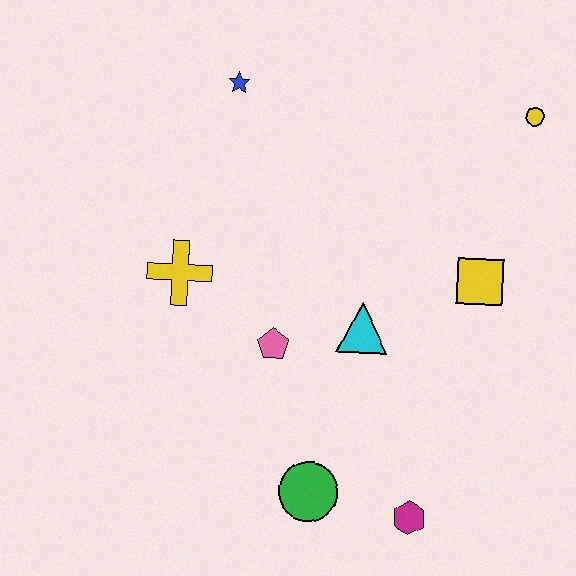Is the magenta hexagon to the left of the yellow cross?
No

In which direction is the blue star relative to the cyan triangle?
The blue star is above the cyan triangle.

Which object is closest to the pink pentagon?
The cyan triangle is closest to the pink pentagon.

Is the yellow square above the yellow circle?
No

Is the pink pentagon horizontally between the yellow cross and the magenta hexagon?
Yes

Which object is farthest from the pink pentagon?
The yellow circle is farthest from the pink pentagon.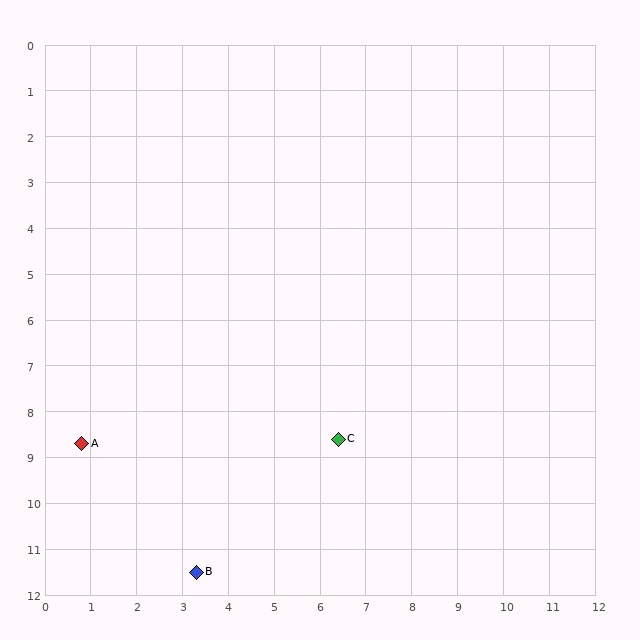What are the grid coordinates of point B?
Point B is at approximately (3.3, 11.5).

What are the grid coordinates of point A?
Point A is at approximately (0.8, 8.7).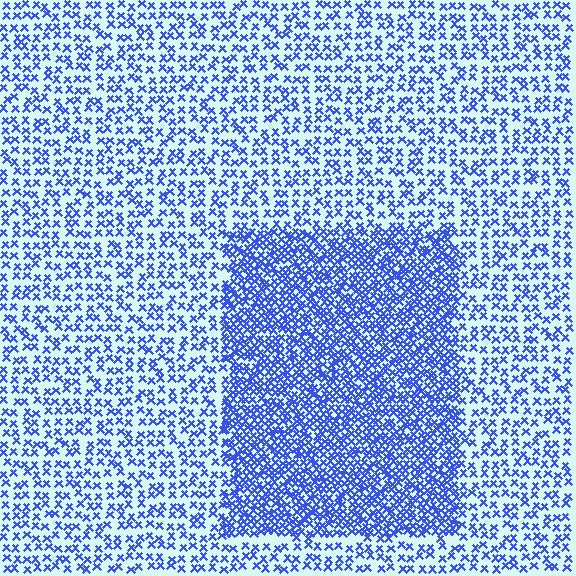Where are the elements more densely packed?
The elements are more densely packed inside the rectangle boundary.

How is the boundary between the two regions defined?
The boundary is defined by a change in element density (approximately 2.2x ratio). All elements are the same color, size, and shape.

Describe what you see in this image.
The image contains small blue elements arranged at two different densities. A rectangle-shaped region is visible where the elements are more densely packed than the surrounding area.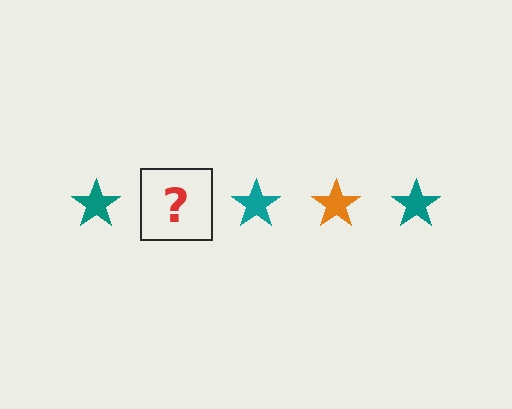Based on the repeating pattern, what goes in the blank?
The blank should be an orange star.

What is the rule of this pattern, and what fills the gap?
The rule is that the pattern cycles through teal, orange stars. The gap should be filled with an orange star.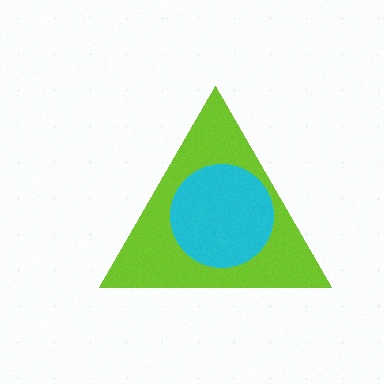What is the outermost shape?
The lime triangle.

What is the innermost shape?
The cyan circle.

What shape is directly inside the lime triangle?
The cyan circle.